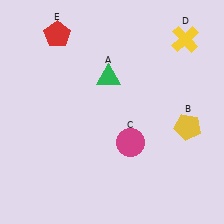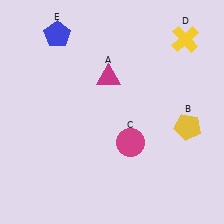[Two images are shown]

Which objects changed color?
A changed from green to magenta. E changed from red to blue.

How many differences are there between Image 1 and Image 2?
There are 2 differences between the two images.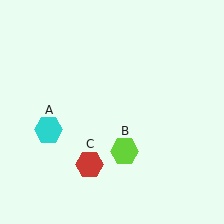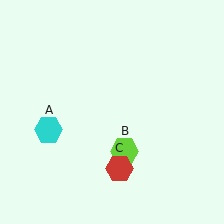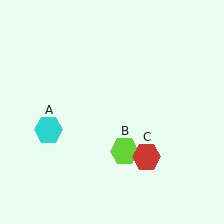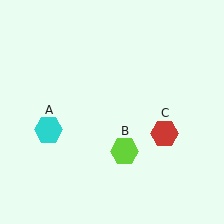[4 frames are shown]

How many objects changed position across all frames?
1 object changed position: red hexagon (object C).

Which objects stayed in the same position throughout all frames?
Cyan hexagon (object A) and lime hexagon (object B) remained stationary.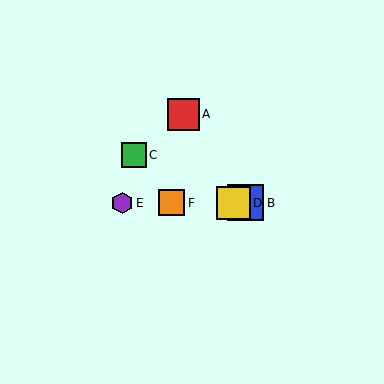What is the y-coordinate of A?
Object A is at y≈114.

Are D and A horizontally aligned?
No, D is at y≈203 and A is at y≈114.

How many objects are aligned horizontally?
4 objects (B, D, E, F) are aligned horizontally.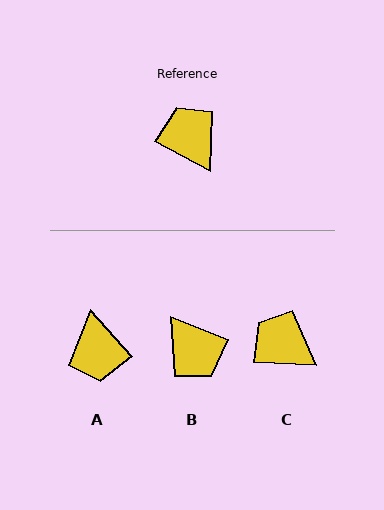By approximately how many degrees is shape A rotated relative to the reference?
Approximately 160 degrees counter-clockwise.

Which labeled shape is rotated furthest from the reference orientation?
B, about 174 degrees away.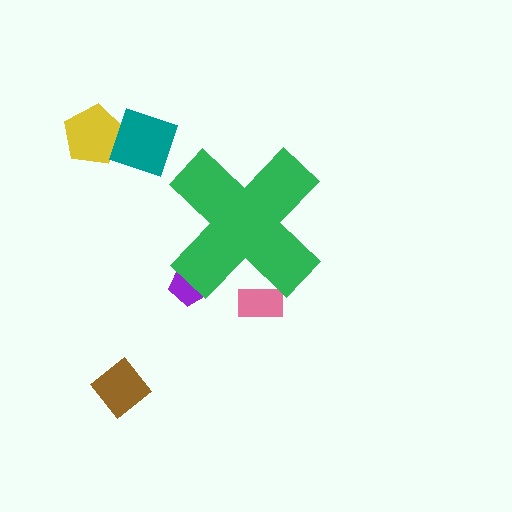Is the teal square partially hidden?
No, the teal square is fully visible.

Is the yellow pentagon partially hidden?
No, the yellow pentagon is fully visible.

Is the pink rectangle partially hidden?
Yes, the pink rectangle is partially hidden behind the green cross.